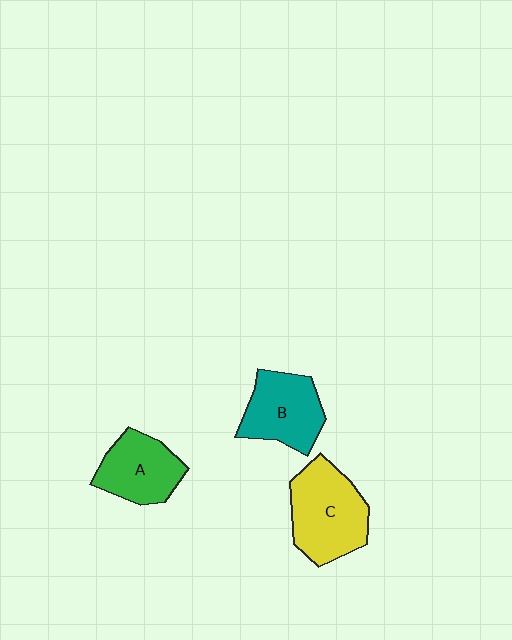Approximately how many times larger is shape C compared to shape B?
Approximately 1.2 times.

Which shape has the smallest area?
Shape A (green).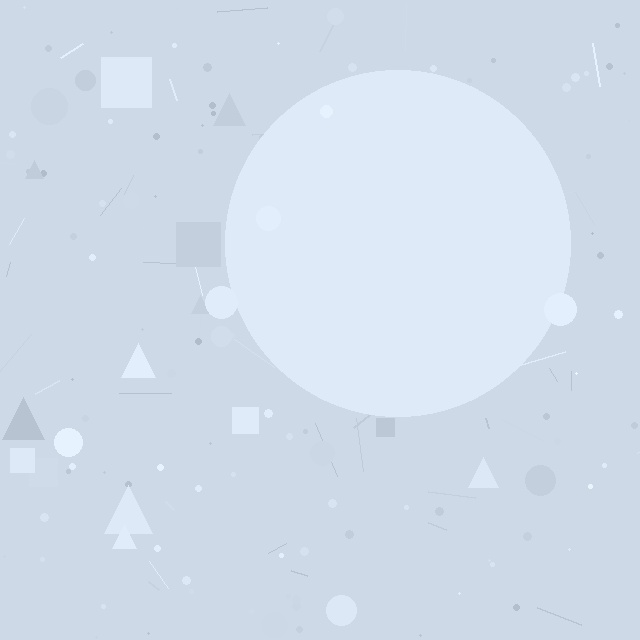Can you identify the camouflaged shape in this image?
The camouflaged shape is a circle.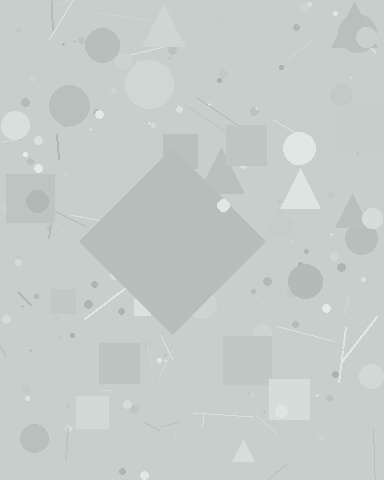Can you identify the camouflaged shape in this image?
The camouflaged shape is a diamond.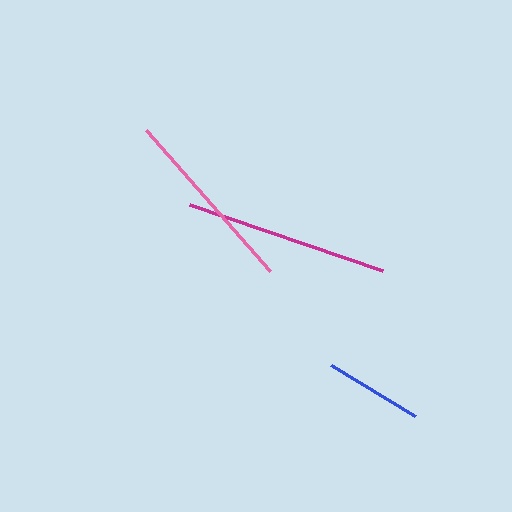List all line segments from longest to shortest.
From longest to shortest: magenta, pink, blue.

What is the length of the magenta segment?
The magenta segment is approximately 204 pixels long.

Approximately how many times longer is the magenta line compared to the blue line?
The magenta line is approximately 2.1 times the length of the blue line.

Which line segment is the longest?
The magenta line is the longest at approximately 204 pixels.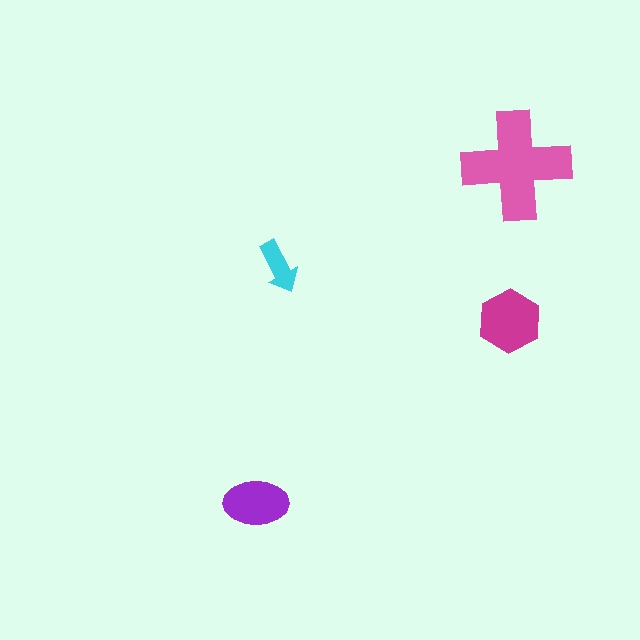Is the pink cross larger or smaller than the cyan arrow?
Larger.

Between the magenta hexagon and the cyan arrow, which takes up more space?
The magenta hexagon.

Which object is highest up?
The pink cross is topmost.